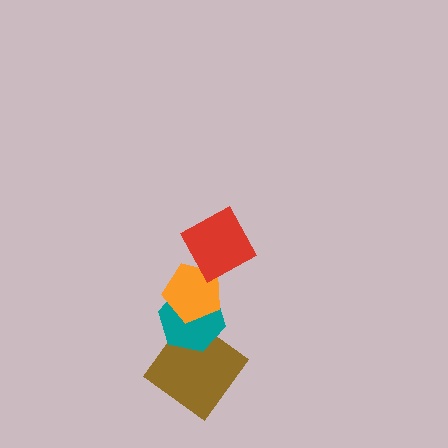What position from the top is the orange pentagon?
The orange pentagon is 2nd from the top.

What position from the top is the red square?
The red square is 1st from the top.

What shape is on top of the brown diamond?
The teal hexagon is on top of the brown diamond.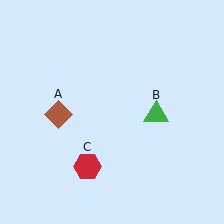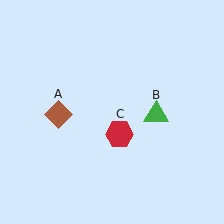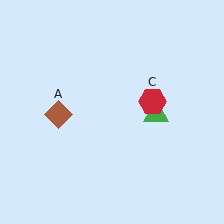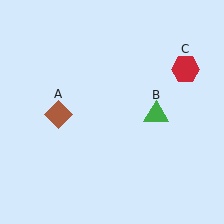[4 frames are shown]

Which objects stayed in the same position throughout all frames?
Brown diamond (object A) and green triangle (object B) remained stationary.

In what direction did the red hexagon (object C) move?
The red hexagon (object C) moved up and to the right.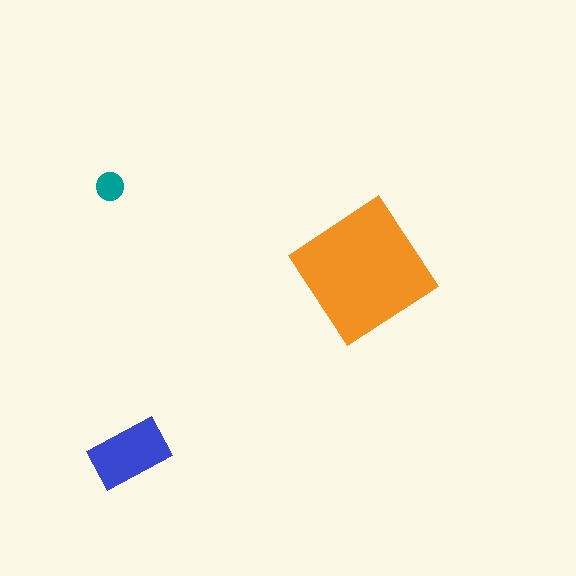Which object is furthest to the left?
The teal circle is leftmost.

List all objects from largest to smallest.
The orange diamond, the blue rectangle, the teal circle.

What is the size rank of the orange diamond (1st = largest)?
1st.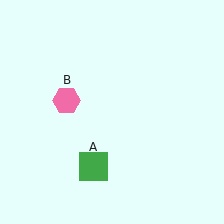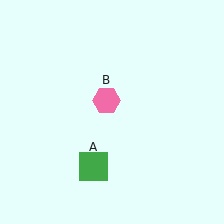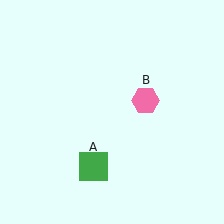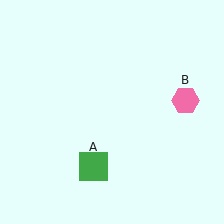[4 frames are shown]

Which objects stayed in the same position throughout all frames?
Green square (object A) remained stationary.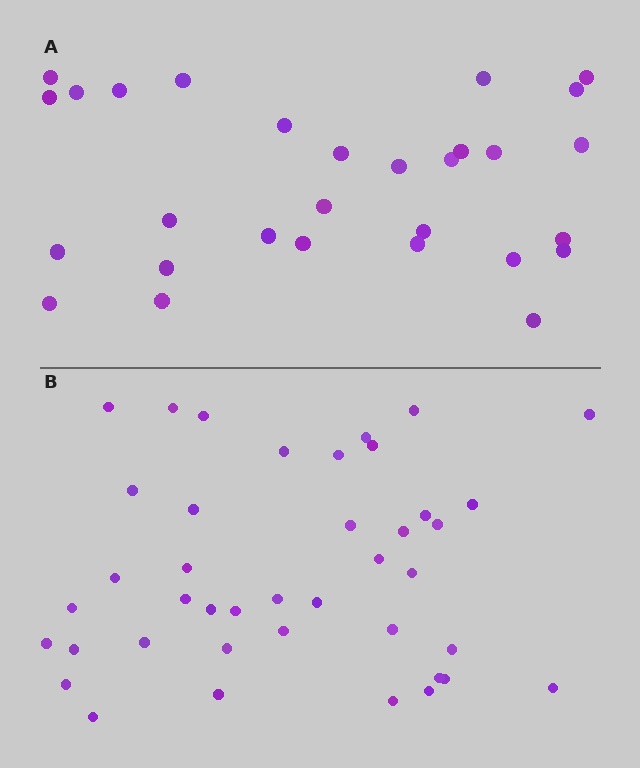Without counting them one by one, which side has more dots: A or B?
Region B (the bottom region) has more dots.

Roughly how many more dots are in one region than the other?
Region B has roughly 12 or so more dots than region A.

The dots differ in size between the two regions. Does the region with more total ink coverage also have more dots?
No. Region A has more total ink coverage because its dots are larger, but region B actually contains more individual dots. Total area can be misleading — the number of items is what matters here.